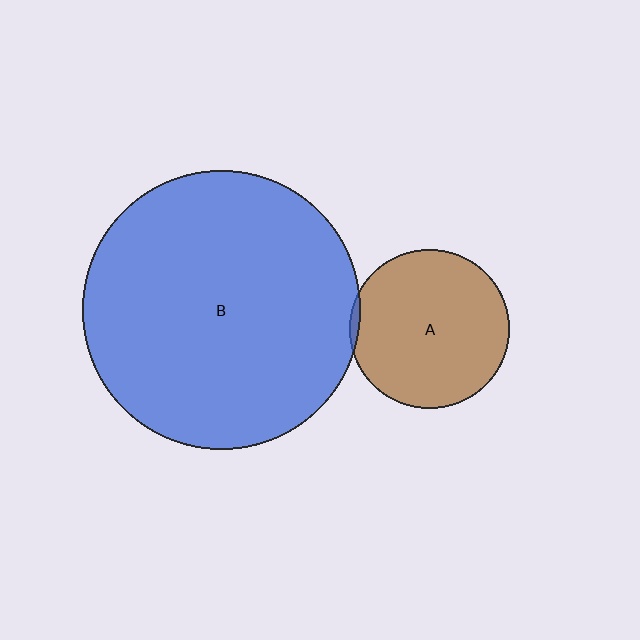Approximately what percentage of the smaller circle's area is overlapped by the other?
Approximately 5%.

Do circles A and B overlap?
Yes.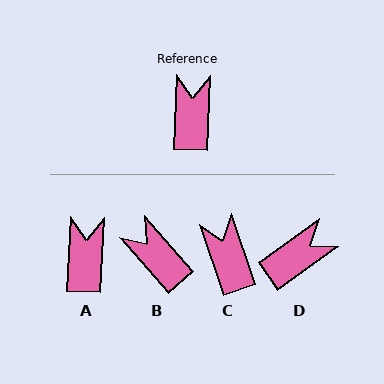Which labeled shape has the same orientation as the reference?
A.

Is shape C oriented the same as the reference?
No, it is off by about 21 degrees.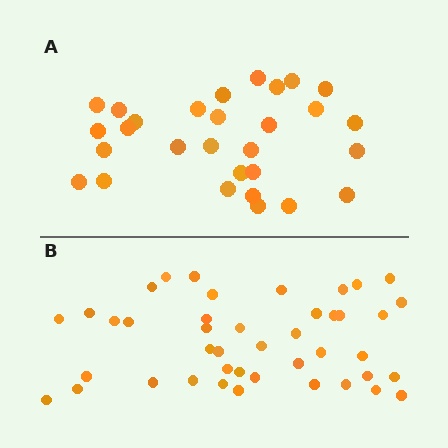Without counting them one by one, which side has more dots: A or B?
Region B (the bottom region) has more dots.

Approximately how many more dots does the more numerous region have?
Region B has approximately 15 more dots than region A.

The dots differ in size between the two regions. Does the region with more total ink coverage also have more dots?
No. Region A has more total ink coverage because its dots are larger, but region B actually contains more individual dots. Total area can be misleading — the number of items is what matters here.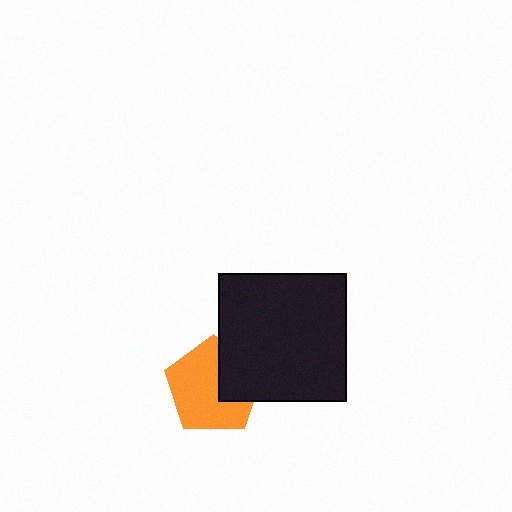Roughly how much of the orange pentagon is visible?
Most of it is visible (roughly 69%).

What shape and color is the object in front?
The object in front is a black square.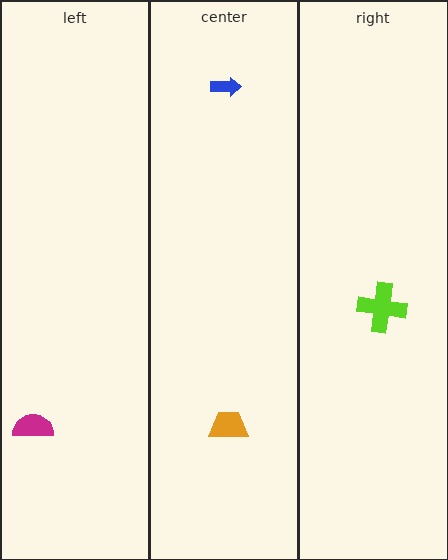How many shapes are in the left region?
1.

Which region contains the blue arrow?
The center region.